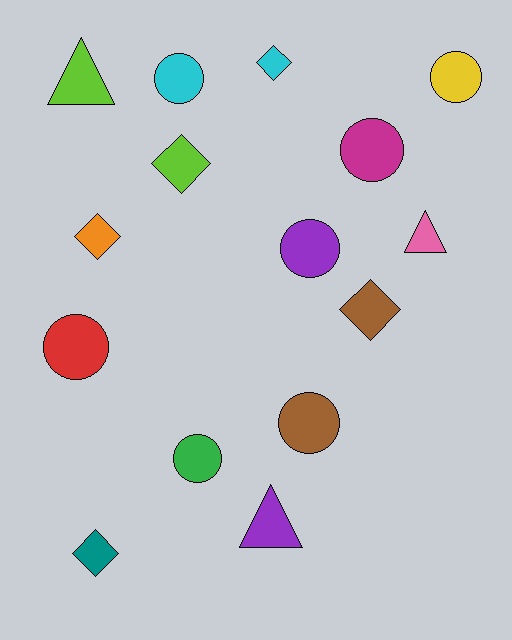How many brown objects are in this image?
There are 2 brown objects.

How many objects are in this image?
There are 15 objects.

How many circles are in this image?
There are 7 circles.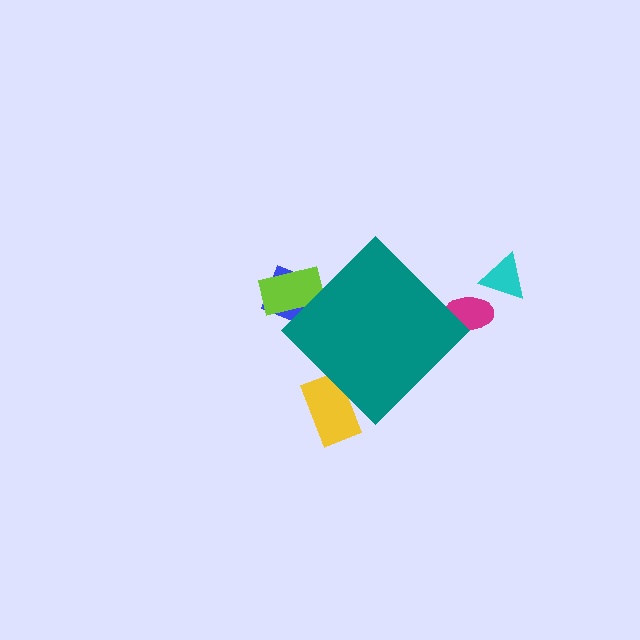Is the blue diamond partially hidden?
Yes, the blue diamond is partially hidden behind the teal diamond.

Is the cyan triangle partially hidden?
No, the cyan triangle is fully visible.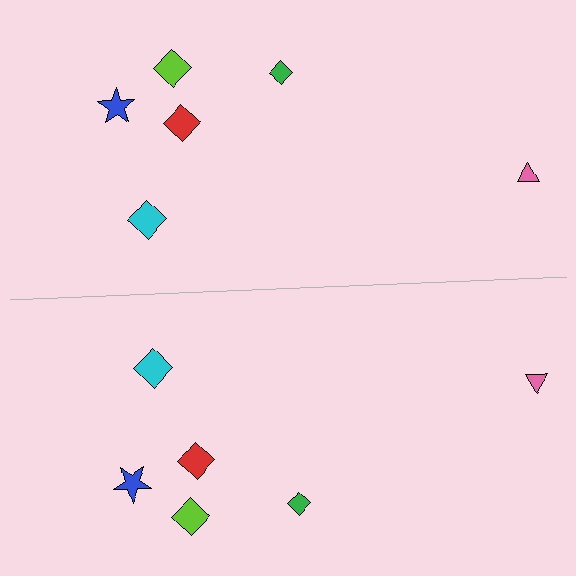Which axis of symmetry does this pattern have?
The pattern has a horizontal axis of symmetry running through the center of the image.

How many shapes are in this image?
There are 12 shapes in this image.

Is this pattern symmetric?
Yes, this pattern has bilateral (reflection) symmetry.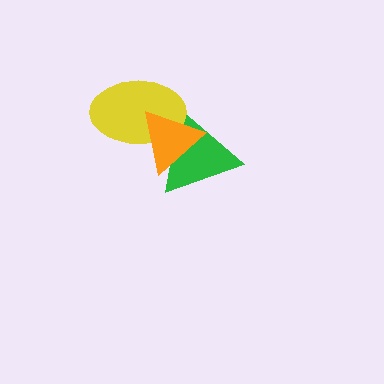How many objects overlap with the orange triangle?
2 objects overlap with the orange triangle.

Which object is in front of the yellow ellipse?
The orange triangle is in front of the yellow ellipse.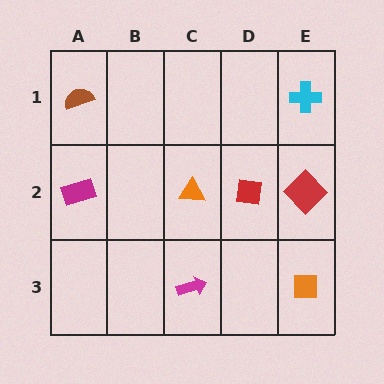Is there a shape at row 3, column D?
No, that cell is empty.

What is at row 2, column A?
A magenta rectangle.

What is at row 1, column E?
A cyan cross.